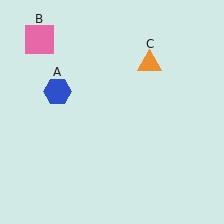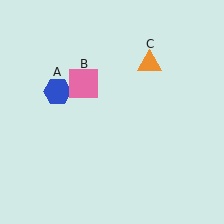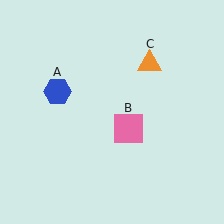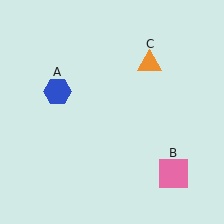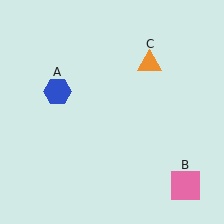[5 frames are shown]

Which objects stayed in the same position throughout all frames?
Blue hexagon (object A) and orange triangle (object C) remained stationary.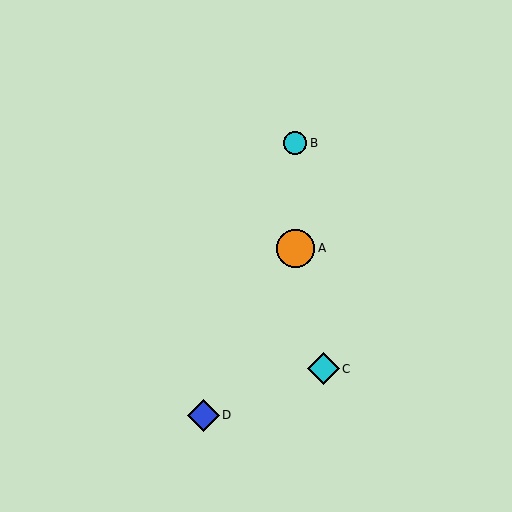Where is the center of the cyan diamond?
The center of the cyan diamond is at (323, 369).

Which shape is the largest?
The orange circle (labeled A) is the largest.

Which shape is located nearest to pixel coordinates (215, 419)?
The blue diamond (labeled D) at (204, 415) is nearest to that location.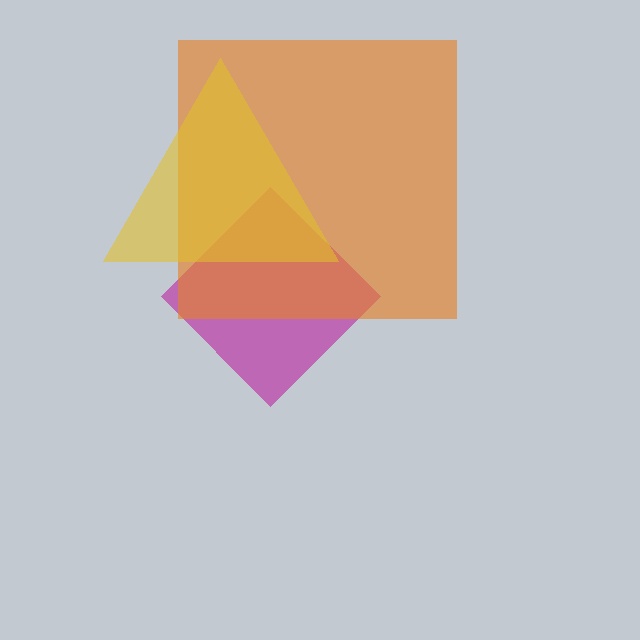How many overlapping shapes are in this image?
There are 3 overlapping shapes in the image.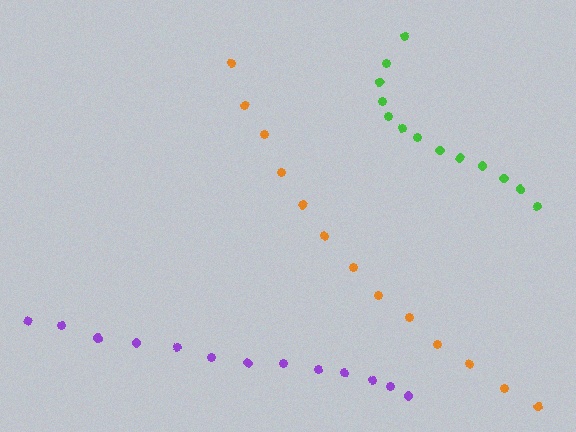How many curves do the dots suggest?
There are 3 distinct paths.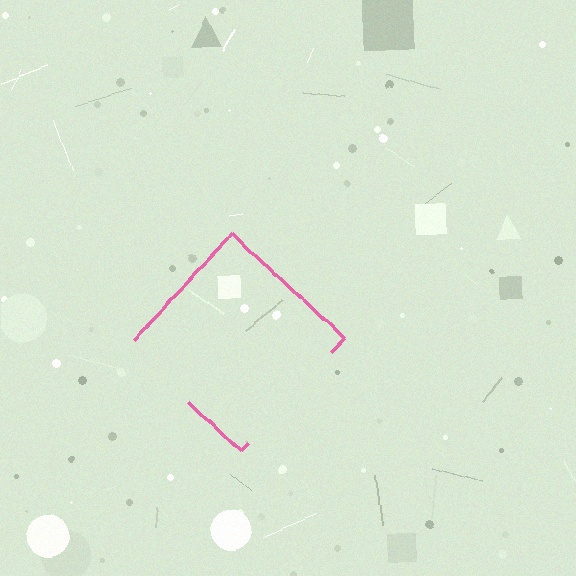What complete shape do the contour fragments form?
The contour fragments form a diamond.